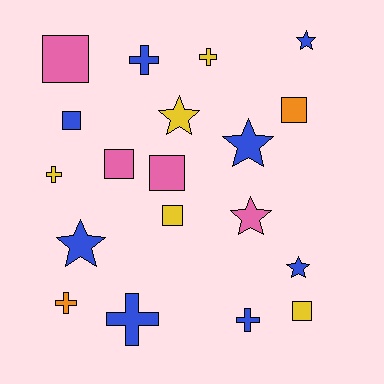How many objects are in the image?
There are 19 objects.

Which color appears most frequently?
Blue, with 8 objects.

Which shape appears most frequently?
Square, with 7 objects.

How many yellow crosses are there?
There are 2 yellow crosses.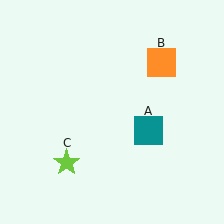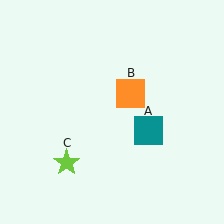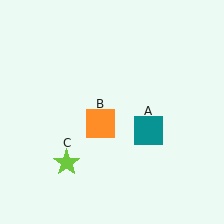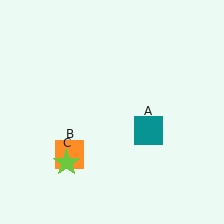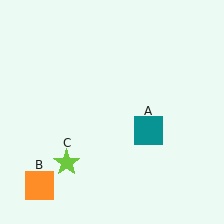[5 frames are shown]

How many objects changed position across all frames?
1 object changed position: orange square (object B).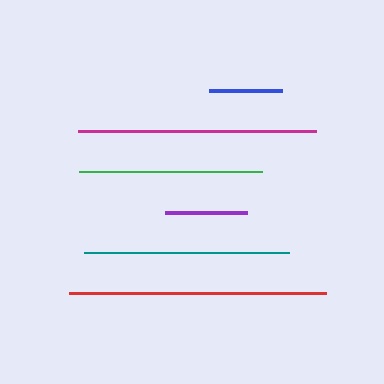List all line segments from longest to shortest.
From longest to shortest: red, magenta, teal, green, purple, blue.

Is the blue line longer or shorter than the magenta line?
The magenta line is longer than the blue line.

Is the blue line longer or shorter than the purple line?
The purple line is longer than the blue line.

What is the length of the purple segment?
The purple segment is approximately 82 pixels long.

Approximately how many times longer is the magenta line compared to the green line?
The magenta line is approximately 1.3 times the length of the green line.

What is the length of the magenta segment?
The magenta segment is approximately 238 pixels long.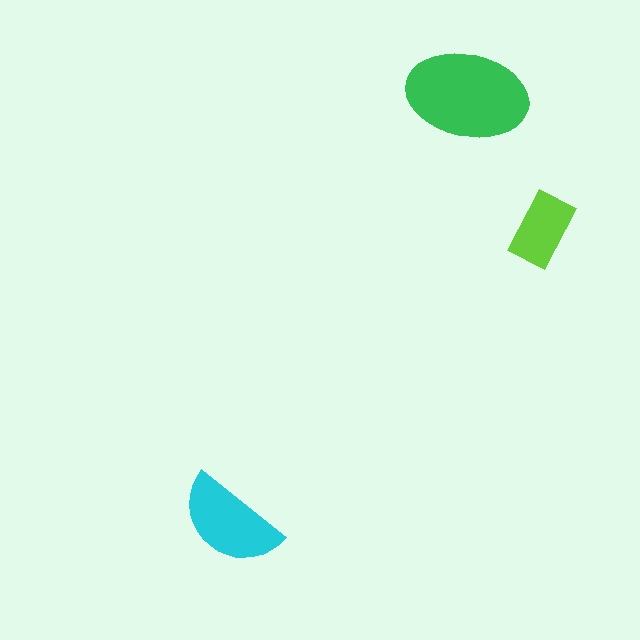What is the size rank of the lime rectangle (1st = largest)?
3rd.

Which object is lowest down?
The cyan semicircle is bottommost.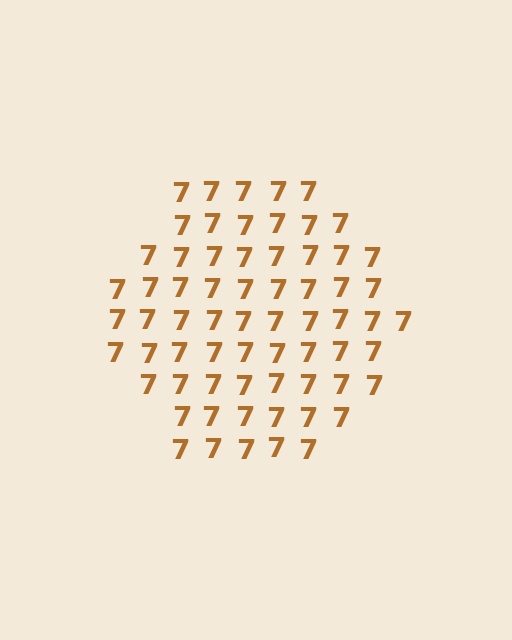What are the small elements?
The small elements are digit 7's.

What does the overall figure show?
The overall figure shows a hexagon.